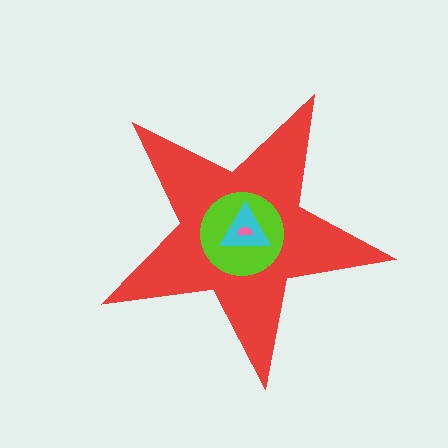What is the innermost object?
The pink semicircle.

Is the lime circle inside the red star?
Yes.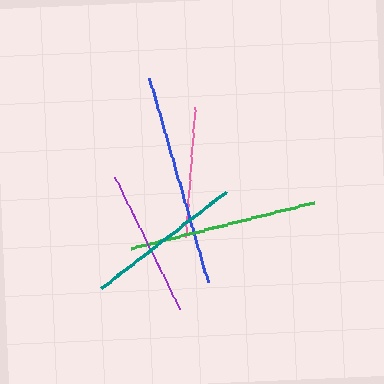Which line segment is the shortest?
The pink line is the shortest at approximately 131 pixels.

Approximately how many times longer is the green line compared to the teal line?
The green line is approximately 1.2 times the length of the teal line.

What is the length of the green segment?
The green segment is approximately 188 pixels long.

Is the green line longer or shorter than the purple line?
The green line is longer than the purple line.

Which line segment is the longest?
The blue line is the longest at approximately 213 pixels.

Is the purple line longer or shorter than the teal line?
The teal line is longer than the purple line.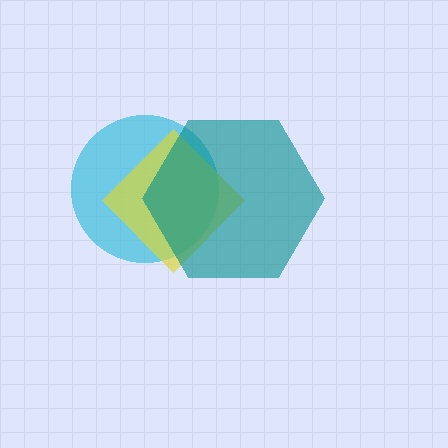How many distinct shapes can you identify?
There are 3 distinct shapes: a cyan circle, a yellow diamond, a teal hexagon.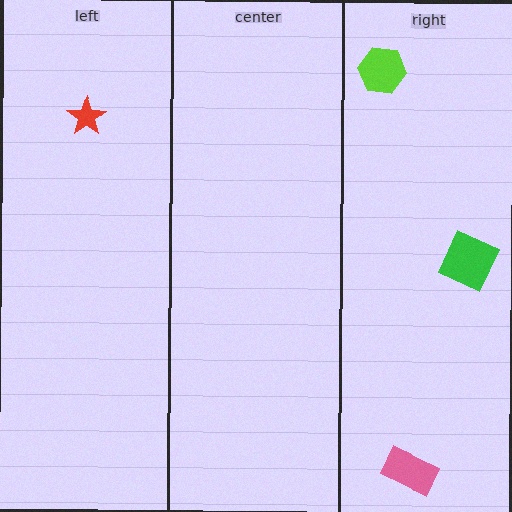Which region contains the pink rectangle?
The right region.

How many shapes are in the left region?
1.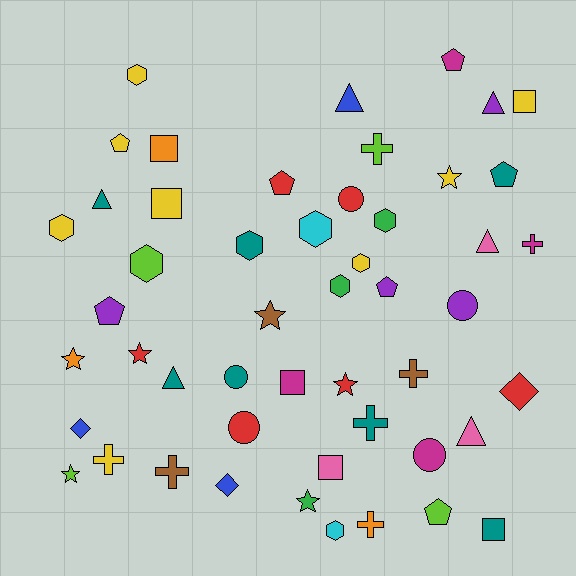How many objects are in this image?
There are 50 objects.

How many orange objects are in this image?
There are 3 orange objects.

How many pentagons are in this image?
There are 7 pentagons.